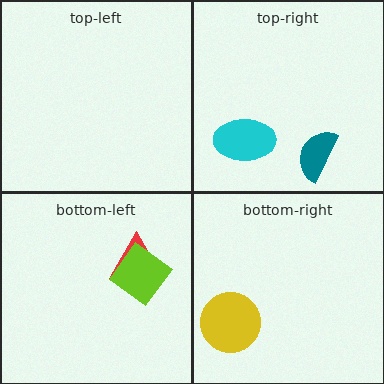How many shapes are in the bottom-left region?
2.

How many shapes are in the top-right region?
2.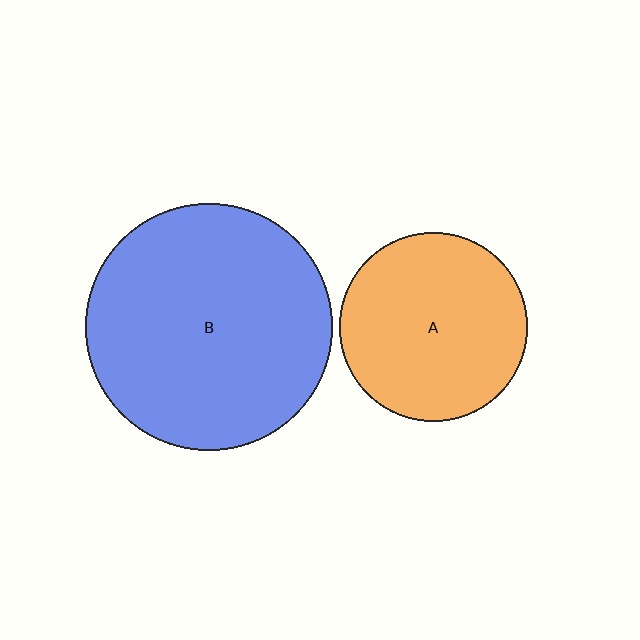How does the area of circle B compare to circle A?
Approximately 1.7 times.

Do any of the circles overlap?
No, none of the circles overlap.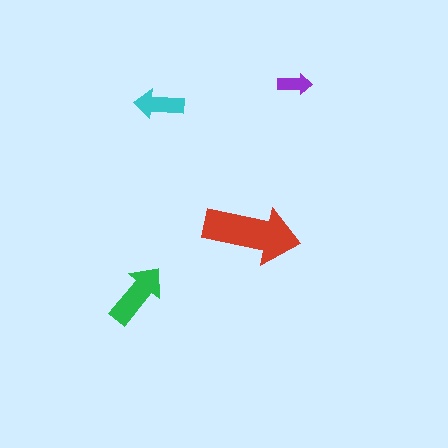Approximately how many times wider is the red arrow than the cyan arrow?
About 2 times wider.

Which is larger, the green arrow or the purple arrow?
The green one.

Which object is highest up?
The purple arrow is topmost.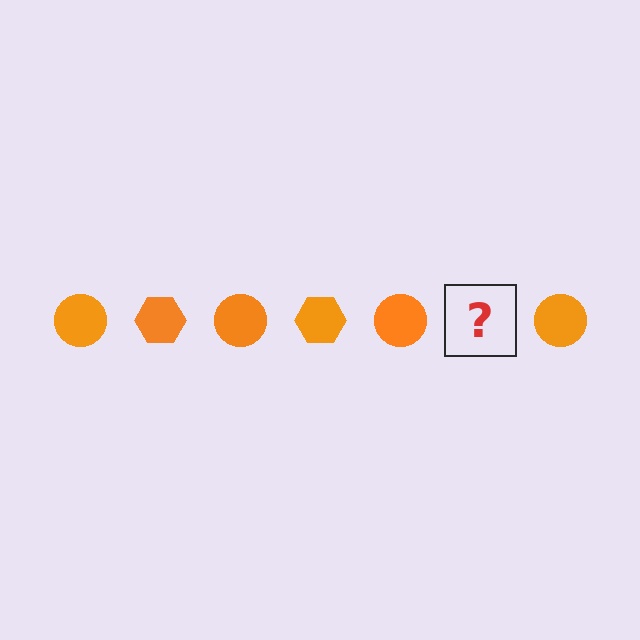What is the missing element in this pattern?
The missing element is an orange hexagon.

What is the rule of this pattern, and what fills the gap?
The rule is that the pattern cycles through circle, hexagon shapes in orange. The gap should be filled with an orange hexagon.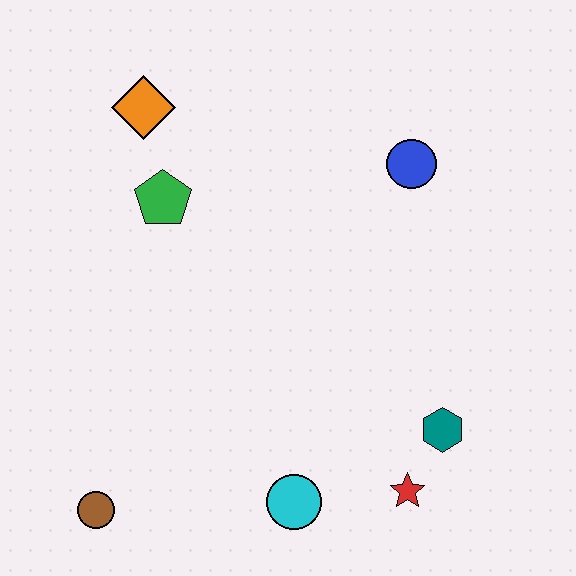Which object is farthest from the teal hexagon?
The orange diamond is farthest from the teal hexagon.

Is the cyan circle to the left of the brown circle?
No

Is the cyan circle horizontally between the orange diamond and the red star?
Yes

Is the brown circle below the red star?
Yes